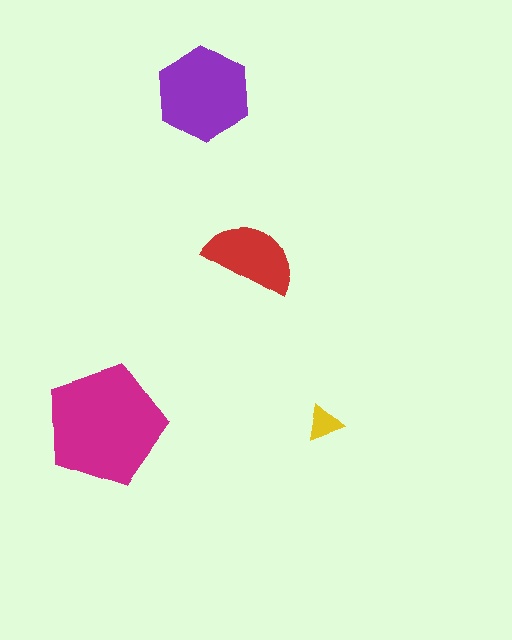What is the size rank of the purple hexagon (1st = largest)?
2nd.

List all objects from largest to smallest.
The magenta pentagon, the purple hexagon, the red semicircle, the yellow triangle.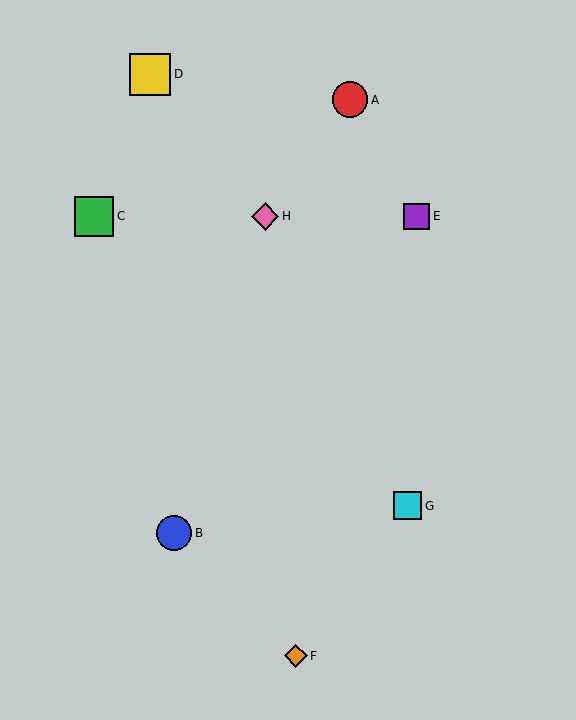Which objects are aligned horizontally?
Objects C, E, H are aligned horizontally.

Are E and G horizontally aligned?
No, E is at y≈216 and G is at y≈506.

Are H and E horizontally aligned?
Yes, both are at y≈216.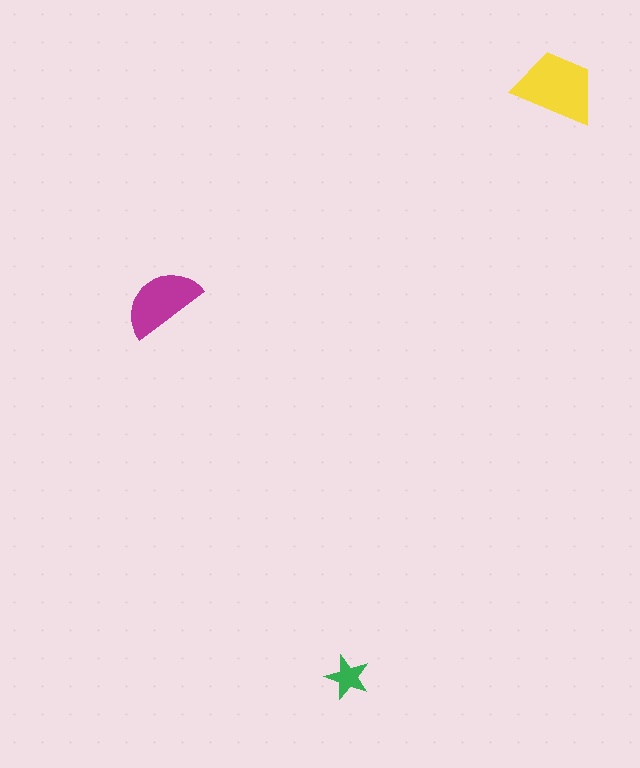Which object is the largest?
The yellow trapezoid.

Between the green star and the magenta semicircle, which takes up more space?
The magenta semicircle.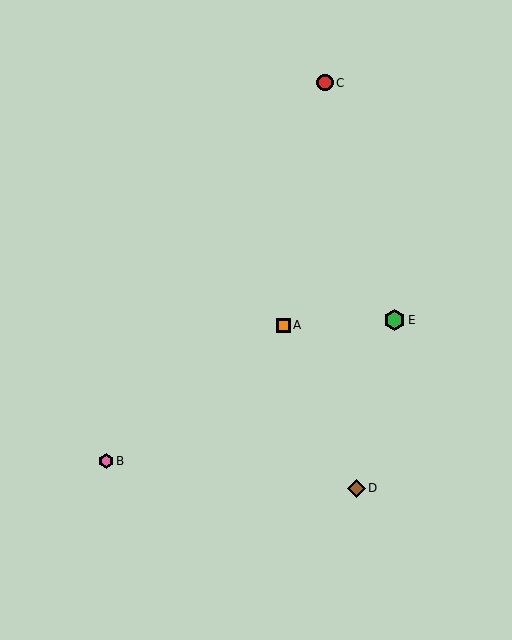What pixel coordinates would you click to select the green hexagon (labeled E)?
Click at (395, 320) to select the green hexagon E.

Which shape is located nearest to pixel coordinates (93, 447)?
The pink hexagon (labeled B) at (106, 461) is nearest to that location.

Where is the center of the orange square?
The center of the orange square is at (284, 325).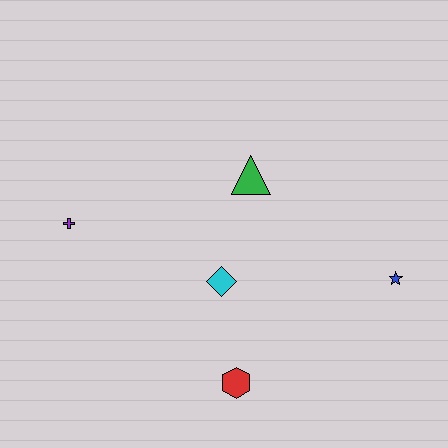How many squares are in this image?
There are no squares.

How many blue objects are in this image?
There is 1 blue object.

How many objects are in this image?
There are 5 objects.